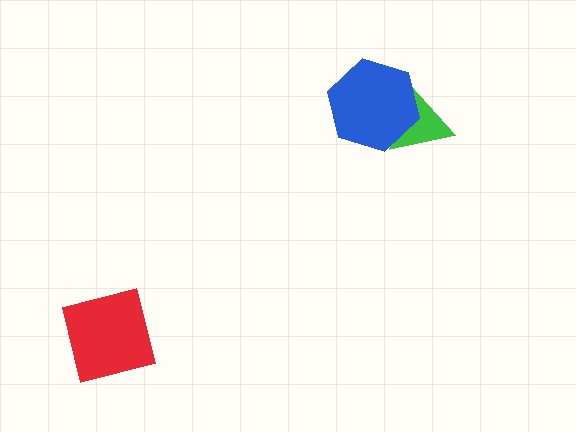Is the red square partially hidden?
No, no other shape covers it.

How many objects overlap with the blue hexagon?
1 object overlaps with the blue hexagon.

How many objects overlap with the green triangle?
1 object overlaps with the green triangle.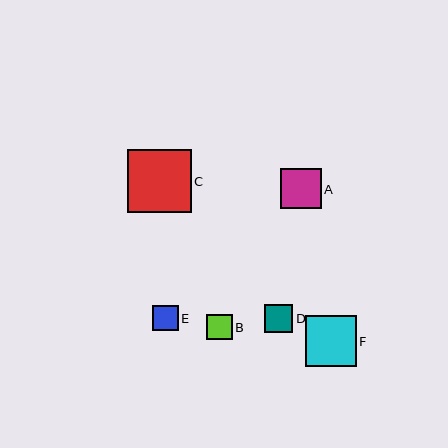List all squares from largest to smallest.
From largest to smallest: C, F, A, D, B, E.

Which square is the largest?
Square C is the largest with a size of approximately 63 pixels.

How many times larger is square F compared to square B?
Square F is approximately 2.0 times the size of square B.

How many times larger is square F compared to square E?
Square F is approximately 2.0 times the size of square E.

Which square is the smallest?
Square E is the smallest with a size of approximately 25 pixels.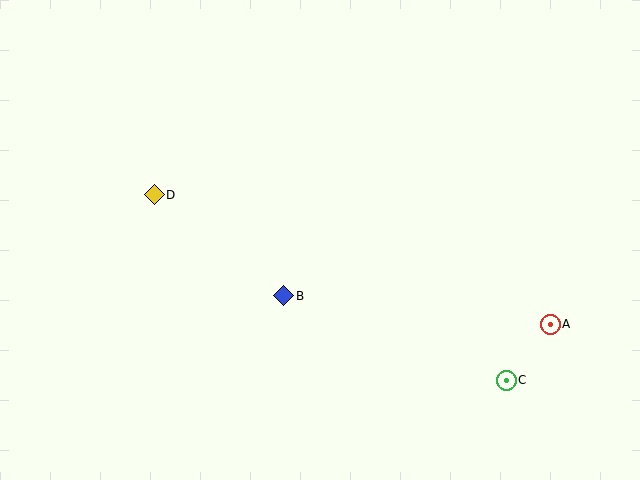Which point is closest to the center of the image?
Point B at (284, 296) is closest to the center.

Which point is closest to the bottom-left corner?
Point D is closest to the bottom-left corner.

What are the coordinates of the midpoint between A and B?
The midpoint between A and B is at (417, 310).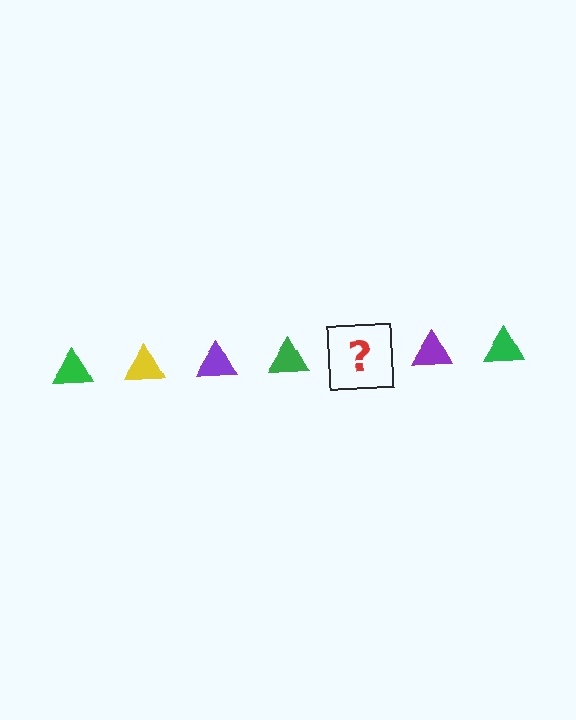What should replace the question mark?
The question mark should be replaced with a yellow triangle.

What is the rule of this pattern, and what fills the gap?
The rule is that the pattern cycles through green, yellow, purple triangles. The gap should be filled with a yellow triangle.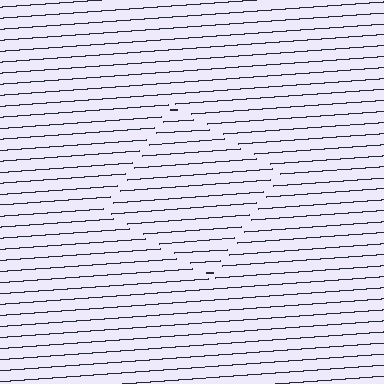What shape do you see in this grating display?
An illusory square. The interior of the shape contains the same grating, shifted by half a period — the contour is defined by the phase discontinuity where line-ends from the inner and outer gratings abut.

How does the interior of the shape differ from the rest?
The interior of the shape contains the same grating, shifted by half a period — the contour is defined by the phase discontinuity where line-ends from the inner and outer gratings abut.